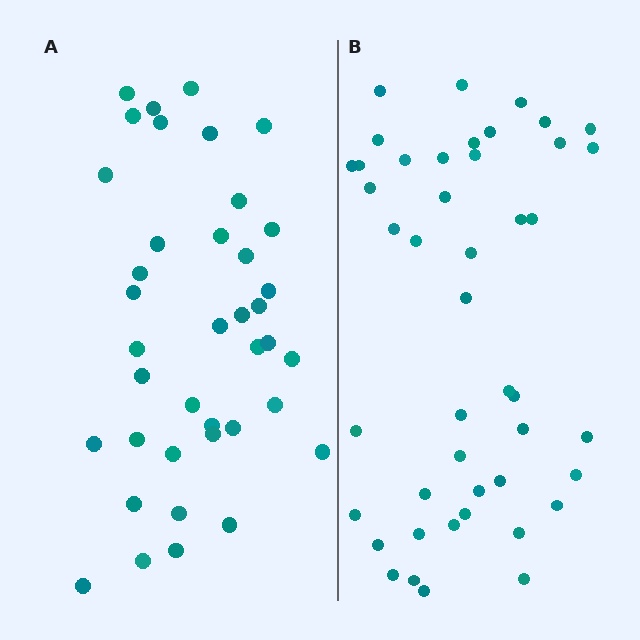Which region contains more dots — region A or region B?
Region B (the right region) has more dots.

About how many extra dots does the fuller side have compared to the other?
Region B has about 6 more dots than region A.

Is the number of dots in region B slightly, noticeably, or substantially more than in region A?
Region B has only slightly more — the two regions are fairly close. The ratio is roughly 1.2 to 1.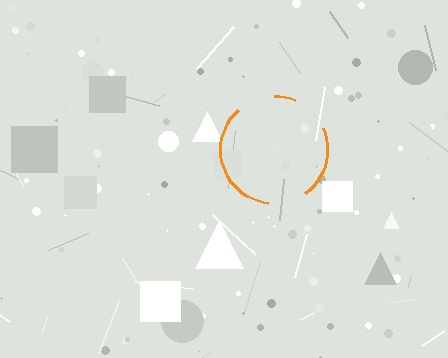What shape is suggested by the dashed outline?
The dashed outline suggests a circle.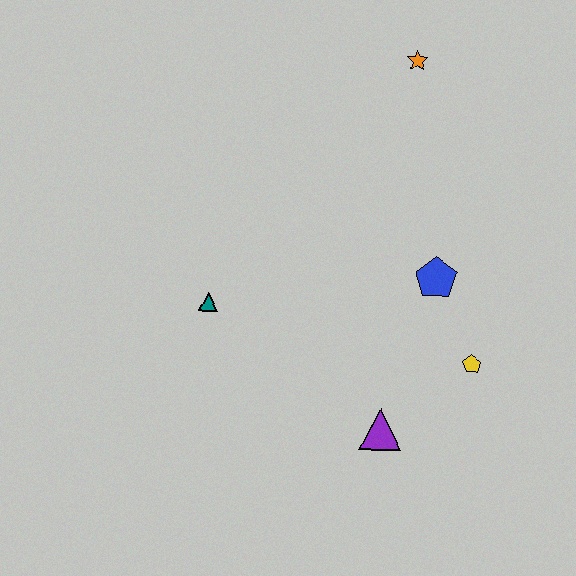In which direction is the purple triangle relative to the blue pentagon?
The purple triangle is below the blue pentagon.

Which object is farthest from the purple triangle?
The orange star is farthest from the purple triangle.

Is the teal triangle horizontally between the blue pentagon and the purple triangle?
No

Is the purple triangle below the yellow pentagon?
Yes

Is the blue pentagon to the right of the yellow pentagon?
No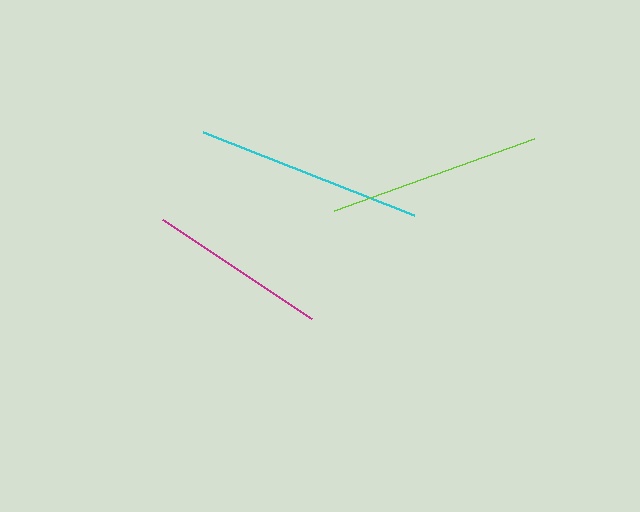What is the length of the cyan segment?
The cyan segment is approximately 227 pixels long.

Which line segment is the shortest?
The magenta line is the shortest at approximately 179 pixels.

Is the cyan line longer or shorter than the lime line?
The cyan line is longer than the lime line.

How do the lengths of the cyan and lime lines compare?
The cyan and lime lines are approximately the same length.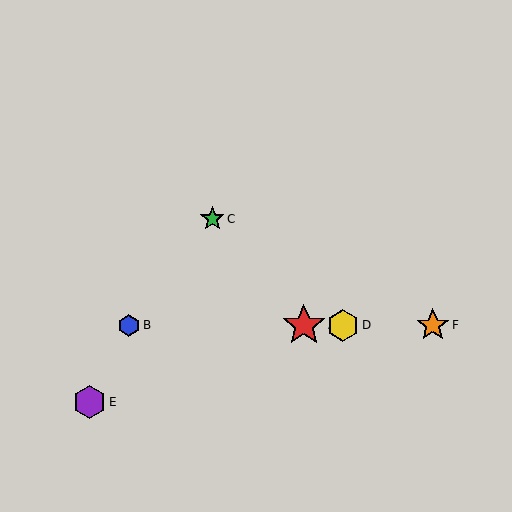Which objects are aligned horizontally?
Objects A, B, D, F are aligned horizontally.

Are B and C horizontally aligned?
No, B is at y≈326 and C is at y≈219.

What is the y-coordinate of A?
Object A is at y≈326.